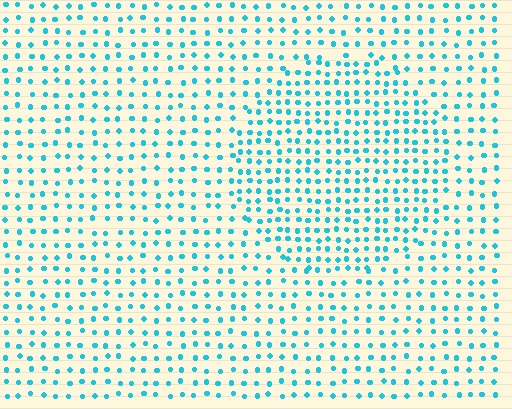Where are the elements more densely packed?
The elements are more densely packed inside the circle boundary.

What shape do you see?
I see a circle.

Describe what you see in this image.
The image contains small cyan elements arranged at two different densities. A circle-shaped region is visible where the elements are more densely packed than the surrounding area.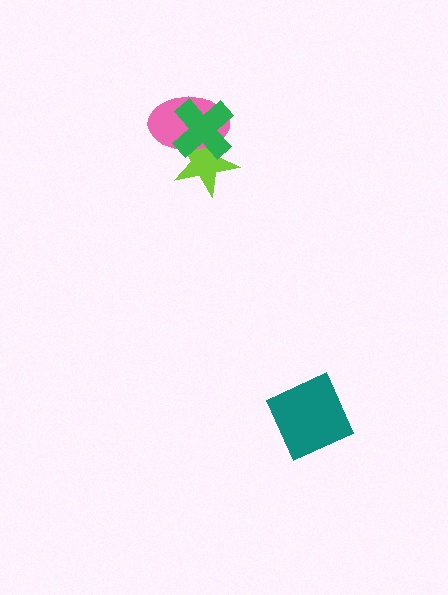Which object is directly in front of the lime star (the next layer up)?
The pink ellipse is directly in front of the lime star.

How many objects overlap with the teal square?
0 objects overlap with the teal square.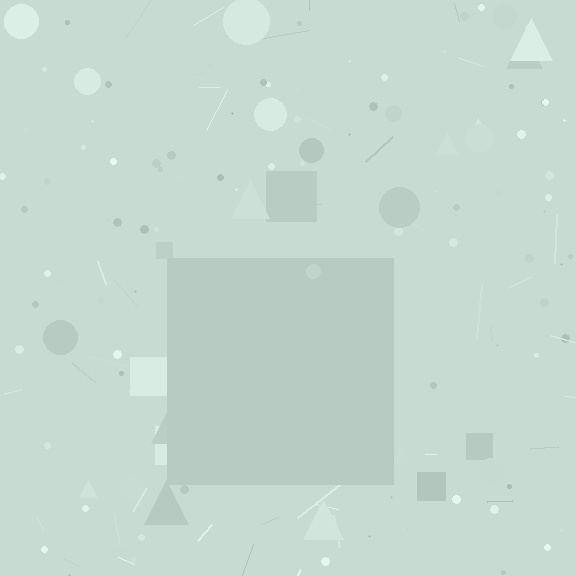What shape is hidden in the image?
A square is hidden in the image.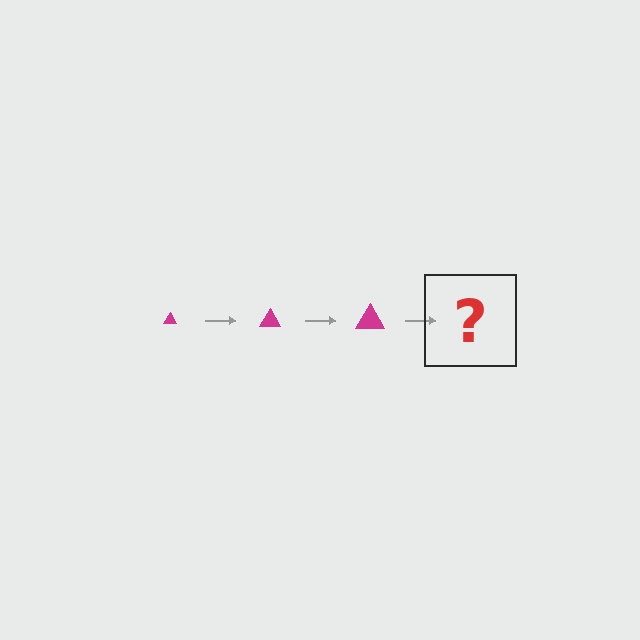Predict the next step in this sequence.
The next step is a magenta triangle, larger than the previous one.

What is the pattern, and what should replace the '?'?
The pattern is that the triangle gets progressively larger each step. The '?' should be a magenta triangle, larger than the previous one.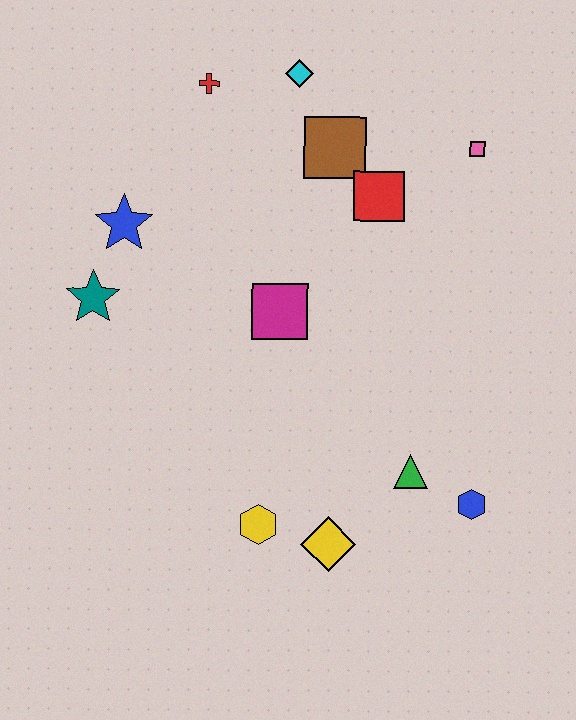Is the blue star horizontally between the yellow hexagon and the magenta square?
No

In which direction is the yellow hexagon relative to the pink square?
The yellow hexagon is below the pink square.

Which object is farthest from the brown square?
The yellow diamond is farthest from the brown square.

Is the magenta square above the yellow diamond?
Yes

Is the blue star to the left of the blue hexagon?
Yes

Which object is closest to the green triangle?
The blue hexagon is closest to the green triangle.